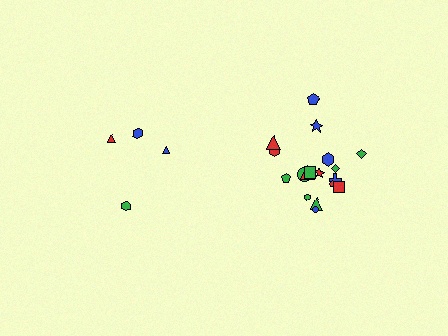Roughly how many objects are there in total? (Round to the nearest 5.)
Roughly 20 objects in total.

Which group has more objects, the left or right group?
The right group.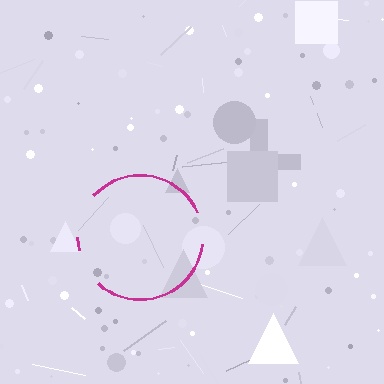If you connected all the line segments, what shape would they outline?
They would outline a circle.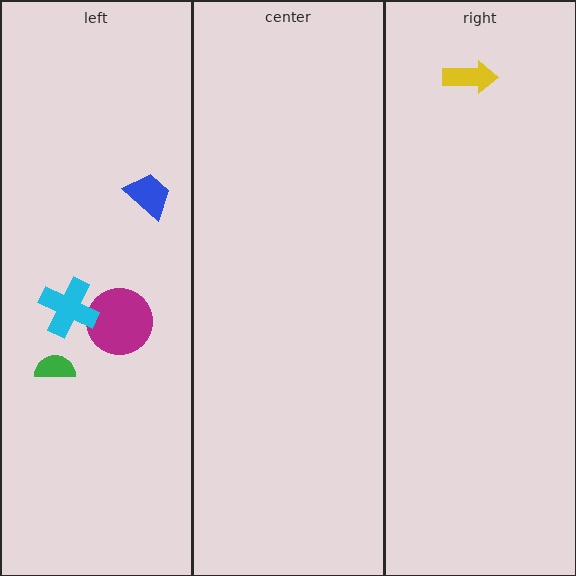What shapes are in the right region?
The yellow arrow.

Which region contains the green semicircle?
The left region.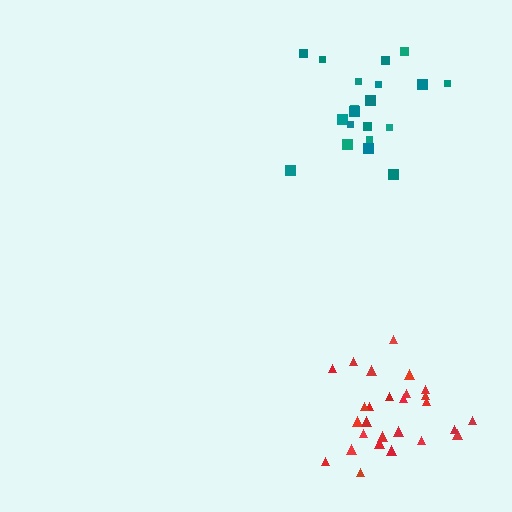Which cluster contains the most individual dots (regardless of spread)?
Red (27).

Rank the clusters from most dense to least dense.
red, teal.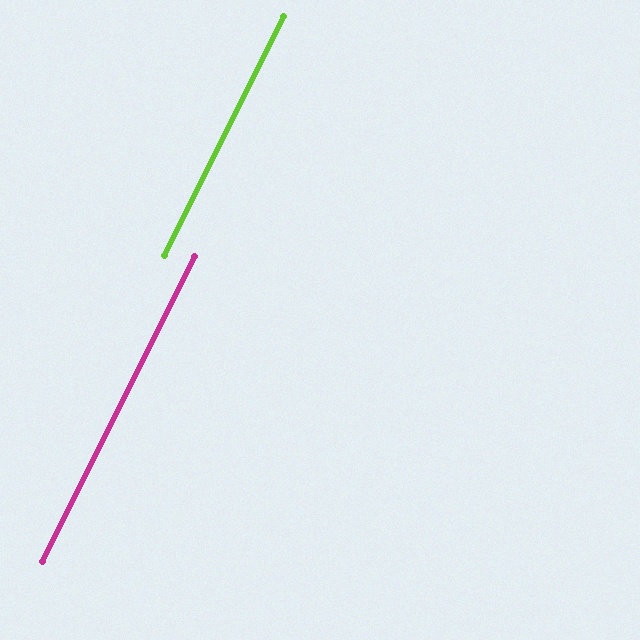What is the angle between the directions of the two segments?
Approximately 0 degrees.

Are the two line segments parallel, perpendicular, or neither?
Parallel — their directions differ by only 0.1°.